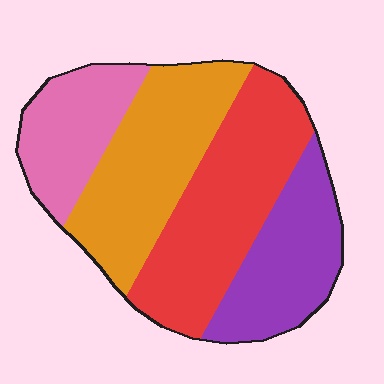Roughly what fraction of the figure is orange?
Orange takes up between a quarter and a half of the figure.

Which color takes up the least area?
Pink, at roughly 15%.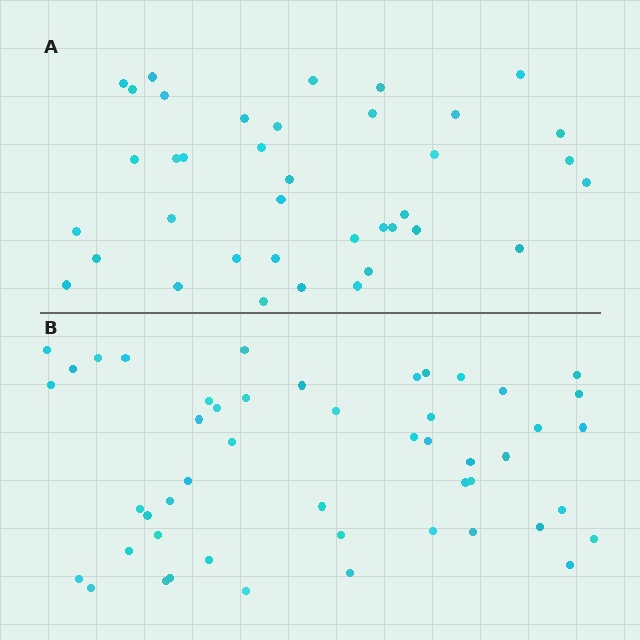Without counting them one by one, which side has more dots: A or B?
Region B (the bottom region) has more dots.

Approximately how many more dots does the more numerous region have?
Region B has roughly 12 or so more dots than region A.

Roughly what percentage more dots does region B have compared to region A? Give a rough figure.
About 30% more.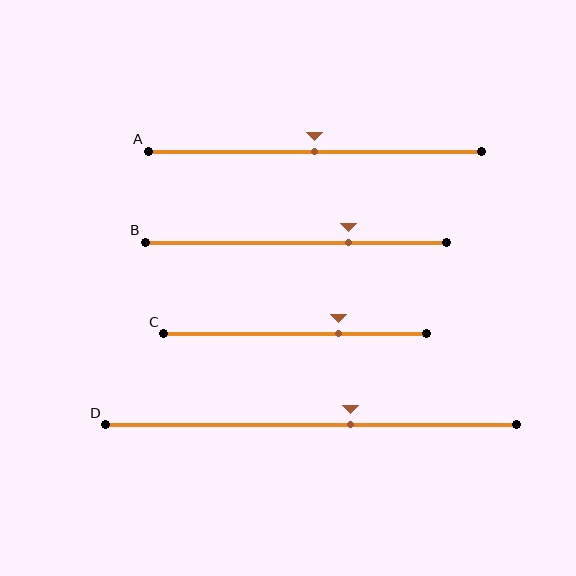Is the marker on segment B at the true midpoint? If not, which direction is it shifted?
No, the marker on segment B is shifted to the right by about 17% of the segment length.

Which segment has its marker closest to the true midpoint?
Segment A has its marker closest to the true midpoint.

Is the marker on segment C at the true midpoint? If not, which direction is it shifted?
No, the marker on segment C is shifted to the right by about 16% of the segment length.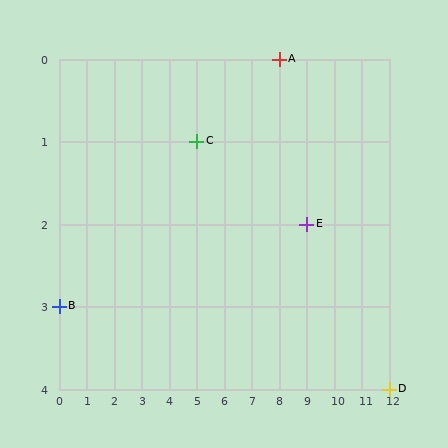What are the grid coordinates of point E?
Point E is at grid coordinates (9, 2).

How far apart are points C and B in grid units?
Points C and B are 5 columns and 2 rows apart (about 5.4 grid units diagonally).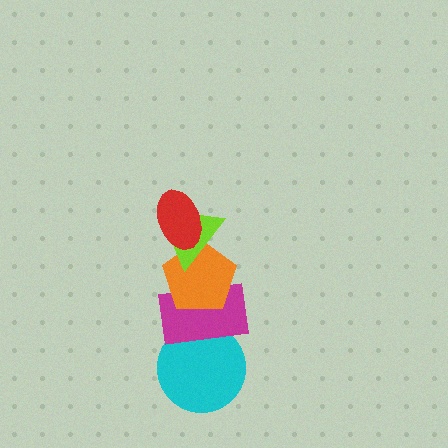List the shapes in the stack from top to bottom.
From top to bottom: the red ellipse, the lime triangle, the orange pentagon, the magenta rectangle, the cyan circle.